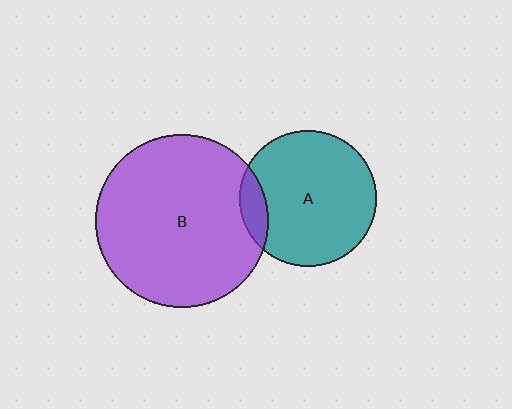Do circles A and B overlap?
Yes.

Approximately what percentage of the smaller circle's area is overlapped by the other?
Approximately 10%.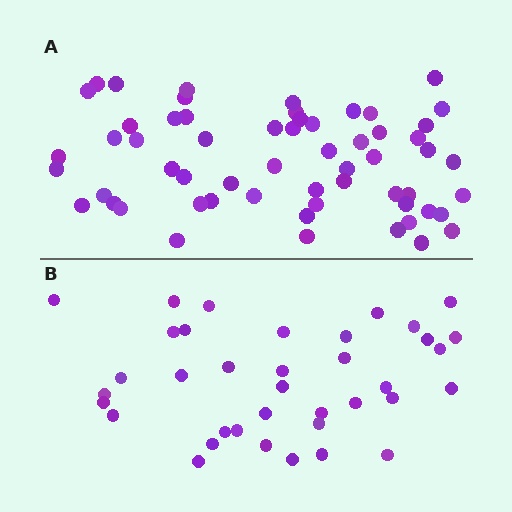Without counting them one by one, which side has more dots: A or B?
Region A (the top region) has more dots.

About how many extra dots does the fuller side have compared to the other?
Region A has approximately 20 more dots than region B.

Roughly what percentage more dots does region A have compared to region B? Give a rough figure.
About 60% more.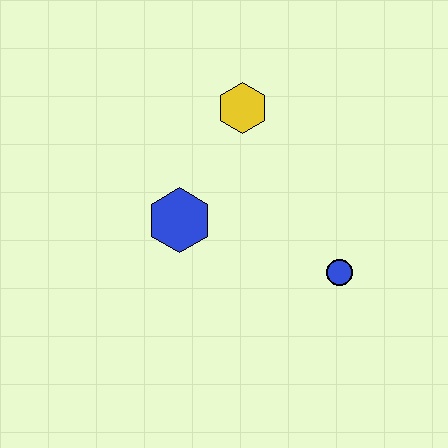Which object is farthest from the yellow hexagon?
The blue circle is farthest from the yellow hexagon.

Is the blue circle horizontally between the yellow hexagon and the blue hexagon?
No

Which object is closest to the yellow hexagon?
The blue hexagon is closest to the yellow hexagon.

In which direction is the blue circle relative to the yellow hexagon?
The blue circle is below the yellow hexagon.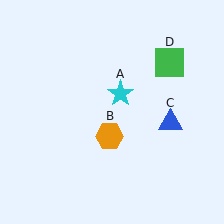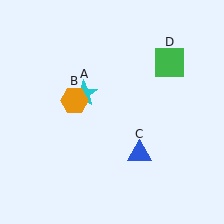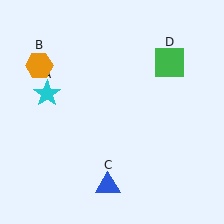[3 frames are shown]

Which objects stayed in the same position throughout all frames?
Green square (object D) remained stationary.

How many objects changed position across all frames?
3 objects changed position: cyan star (object A), orange hexagon (object B), blue triangle (object C).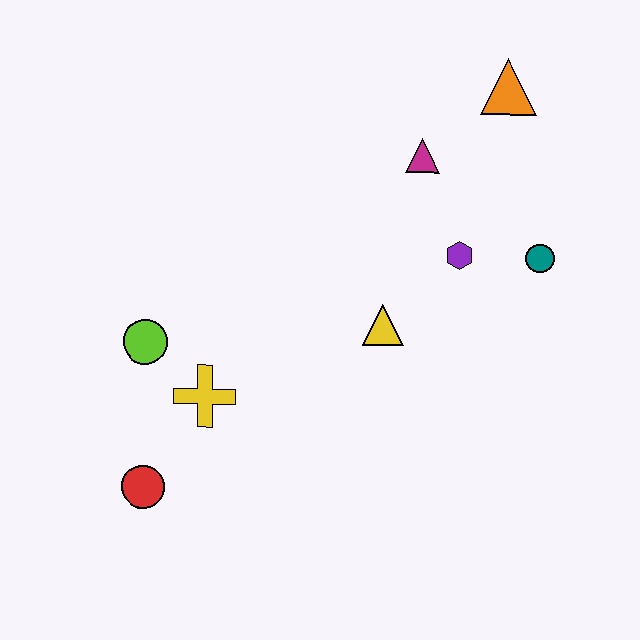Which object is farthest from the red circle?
The orange triangle is farthest from the red circle.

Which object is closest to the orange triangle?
The magenta triangle is closest to the orange triangle.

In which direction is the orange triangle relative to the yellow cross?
The orange triangle is above the yellow cross.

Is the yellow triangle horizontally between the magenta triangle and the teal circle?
No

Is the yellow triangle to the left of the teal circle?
Yes